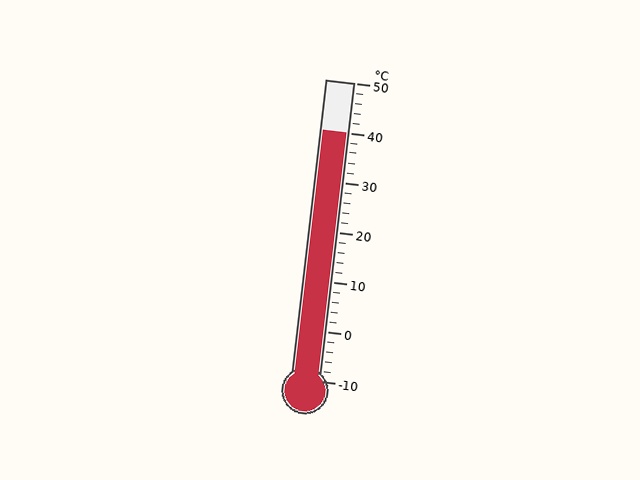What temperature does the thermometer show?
The thermometer shows approximately 40°C.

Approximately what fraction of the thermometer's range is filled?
The thermometer is filled to approximately 85% of its range.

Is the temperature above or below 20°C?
The temperature is above 20°C.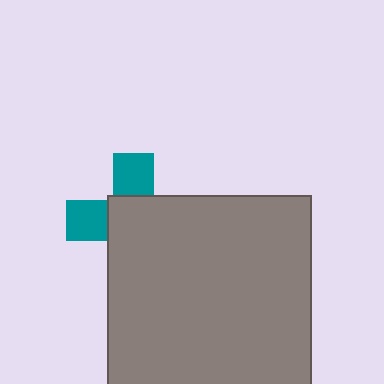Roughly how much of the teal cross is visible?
A small part of it is visible (roughly 37%).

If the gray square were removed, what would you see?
You would see the complete teal cross.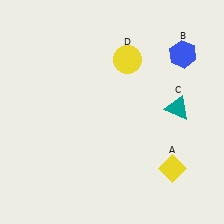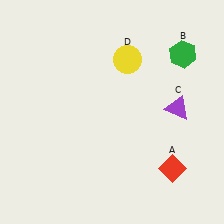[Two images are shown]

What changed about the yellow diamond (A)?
In Image 1, A is yellow. In Image 2, it changed to red.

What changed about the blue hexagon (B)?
In Image 1, B is blue. In Image 2, it changed to green.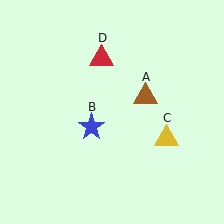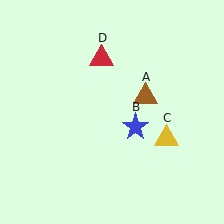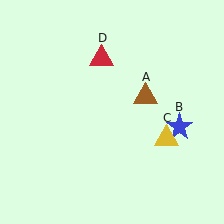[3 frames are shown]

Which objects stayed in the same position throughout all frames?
Brown triangle (object A) and yellow triangle (object C) and red triangle (object D) remained stationary.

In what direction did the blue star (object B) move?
The blue star (object B) moved right.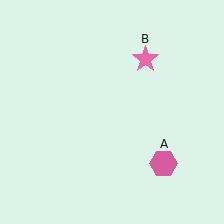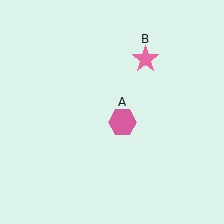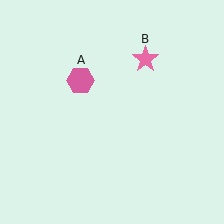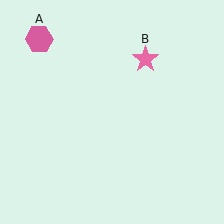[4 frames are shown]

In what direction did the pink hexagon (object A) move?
The pink hexagon (object A) moved up and to the left.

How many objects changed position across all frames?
1 object changed position: pink hexagon (object A).